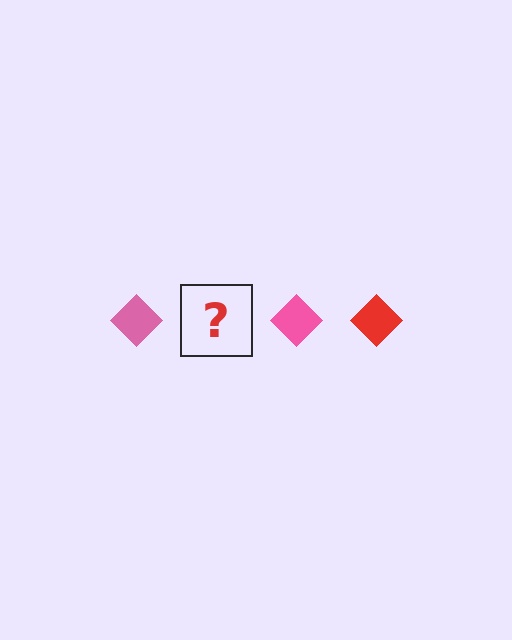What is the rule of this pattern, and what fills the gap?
The rule is that the pattern cycles through pink, red diamonds. The gap should be filled with a red diamond.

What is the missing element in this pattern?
The missing element is a red diamond.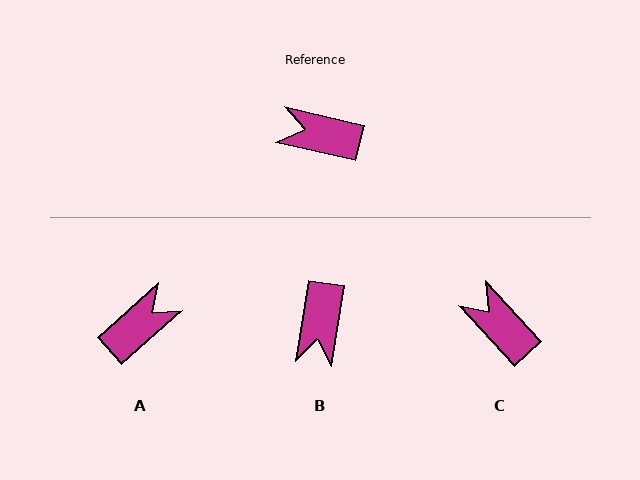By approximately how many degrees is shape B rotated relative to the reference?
Approximately 95 degrees counter-clockwise.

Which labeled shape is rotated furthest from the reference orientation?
A, about 125 degrees away.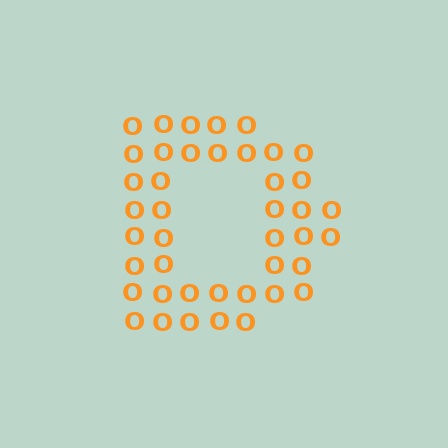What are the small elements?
The small elements are letter O's.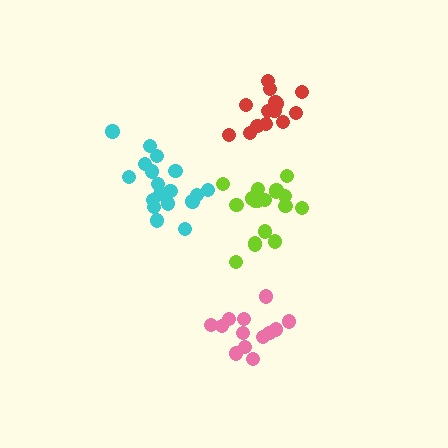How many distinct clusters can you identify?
There are 4 distinct clusters.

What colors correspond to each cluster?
The clusters are colored: lime, cyan, pink, red.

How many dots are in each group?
Group 1: 18 dots, Group 2: 18 dots, Group 3: 13 dots, Group 4: 14 dots (63 total).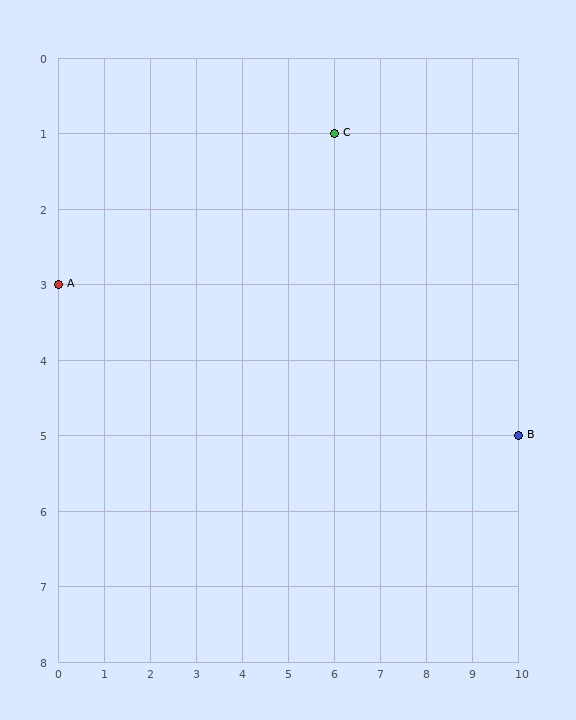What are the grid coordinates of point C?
Point C is at grid coordinates (6, 1).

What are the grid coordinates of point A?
Point A is at grid coordinates (0, 3).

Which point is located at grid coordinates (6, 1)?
Point C is at (6, 1).